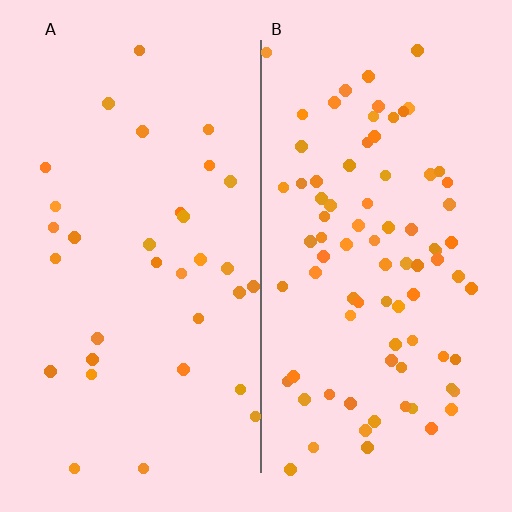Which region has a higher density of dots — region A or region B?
B (the right).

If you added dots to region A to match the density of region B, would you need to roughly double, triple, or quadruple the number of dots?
Approximately triple.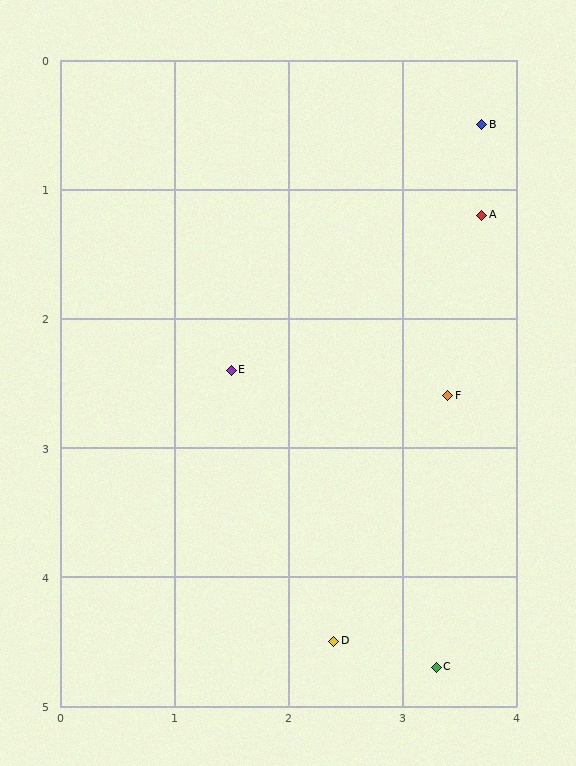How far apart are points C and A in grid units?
Points C and A are about 3.5 grid units apart.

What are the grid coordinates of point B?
Point B is at approximately (3.7, 0.5).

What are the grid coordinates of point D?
Point D is at approximately (2.4, 4.5).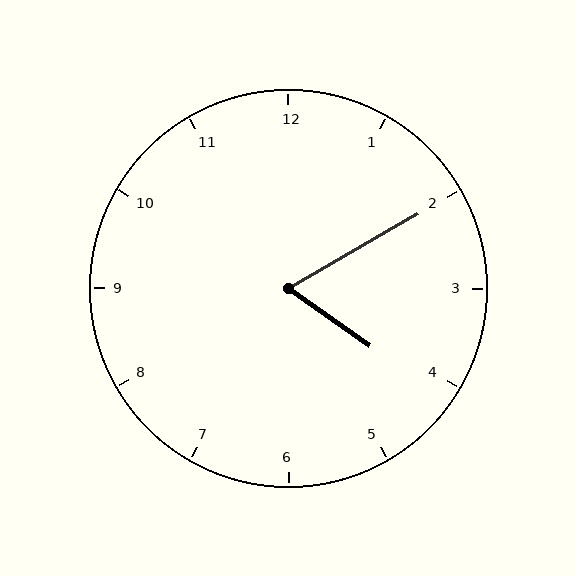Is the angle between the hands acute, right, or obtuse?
It is acute.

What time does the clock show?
4:10.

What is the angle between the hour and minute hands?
Approximately 65 degrees.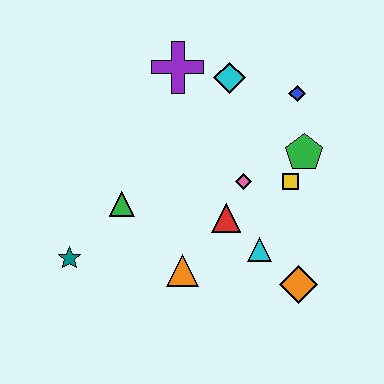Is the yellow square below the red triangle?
No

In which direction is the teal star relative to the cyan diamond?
The teal star is below the cyan diamond.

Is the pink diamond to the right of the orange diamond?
No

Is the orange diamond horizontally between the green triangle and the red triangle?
No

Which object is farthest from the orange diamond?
The purple cross is farthest from the orange diamond.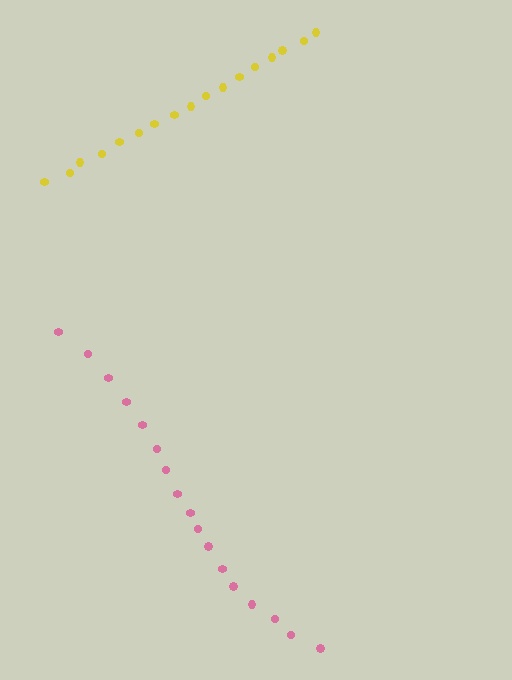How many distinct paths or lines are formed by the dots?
There are 2 distinct paths.